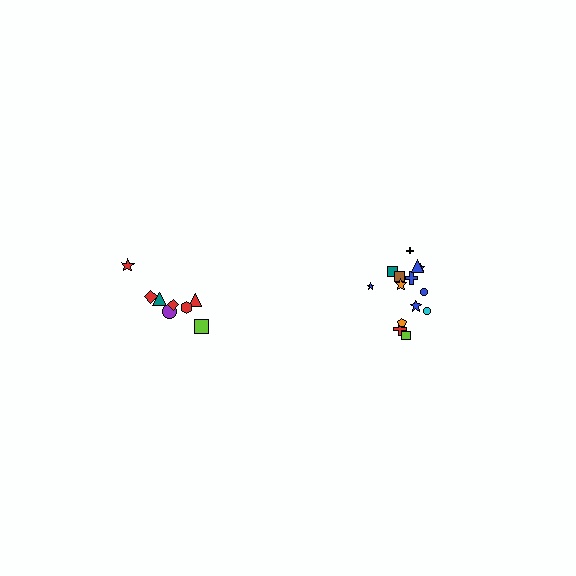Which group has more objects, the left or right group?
The right group.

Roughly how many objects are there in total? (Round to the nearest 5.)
Roughly 25 objects in total.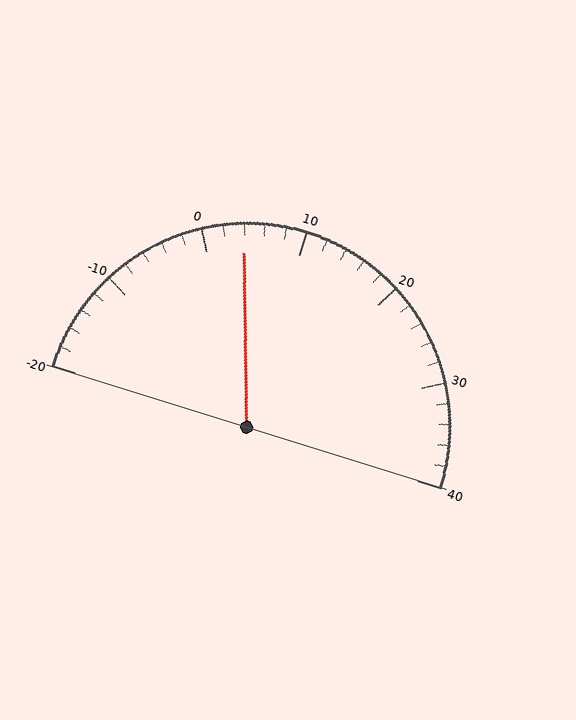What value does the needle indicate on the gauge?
The needle indicates approximately 4.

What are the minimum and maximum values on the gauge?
The gauge ranges from -20 to 40.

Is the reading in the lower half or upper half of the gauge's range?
The reading is in the lower half of the range (-20 to 40).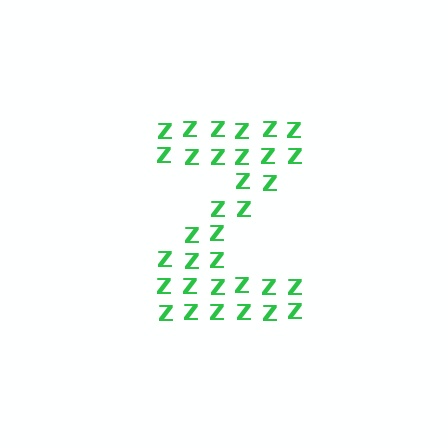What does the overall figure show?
The overall figure shows the letter Z.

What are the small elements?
The small elements are letter Z's.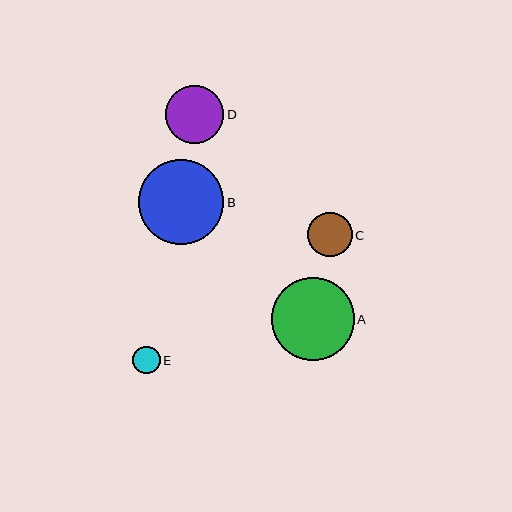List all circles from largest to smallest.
From largest to smallest: B, A, D, C, E.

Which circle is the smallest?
Circle E is the smallest with a size of approximately 28 pixels.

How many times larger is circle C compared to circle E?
Circle C is approximately 1.6 times the size of circle E.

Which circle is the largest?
Circle B is the largest with a size of approximately 85 pixels.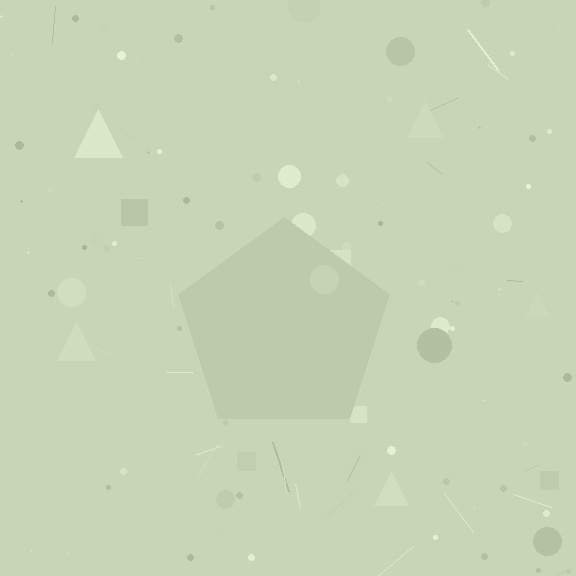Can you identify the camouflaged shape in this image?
The camouflaged shape is a pentagon.